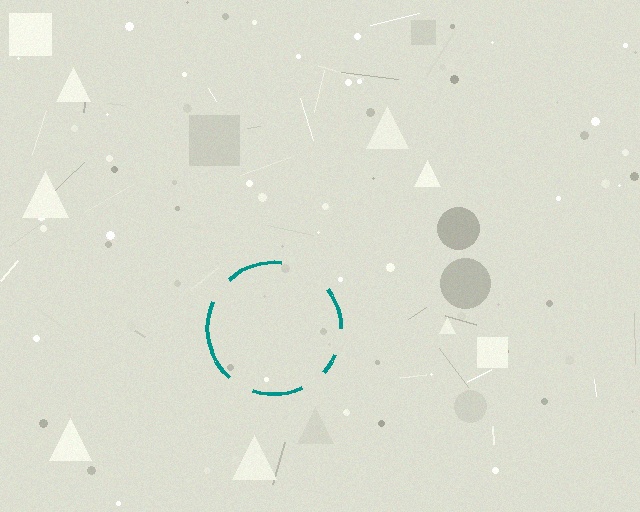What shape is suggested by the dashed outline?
The dashed outline suggests a circle.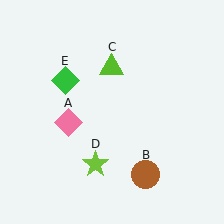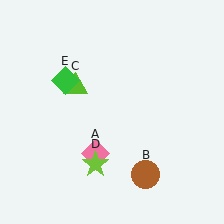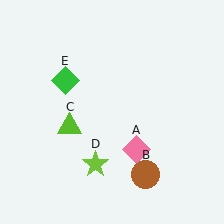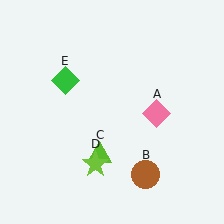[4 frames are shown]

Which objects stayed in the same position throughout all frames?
Brown circle (object B) and lime star (object D) and green diamond (object E) remained stationary.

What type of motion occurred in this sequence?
The pink diamond (object A), lime triangle (object C) rotated counterclockwise around the center of the scene.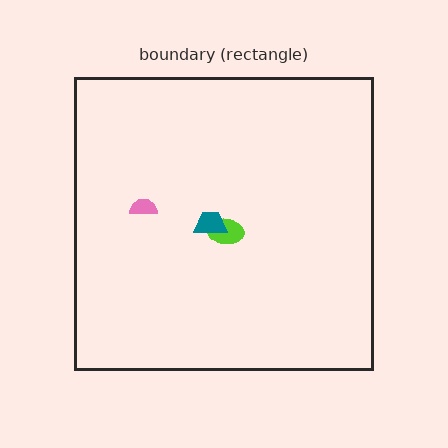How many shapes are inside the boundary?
3 inside, 0 outside.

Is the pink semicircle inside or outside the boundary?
Inside.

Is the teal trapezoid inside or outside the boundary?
Inside.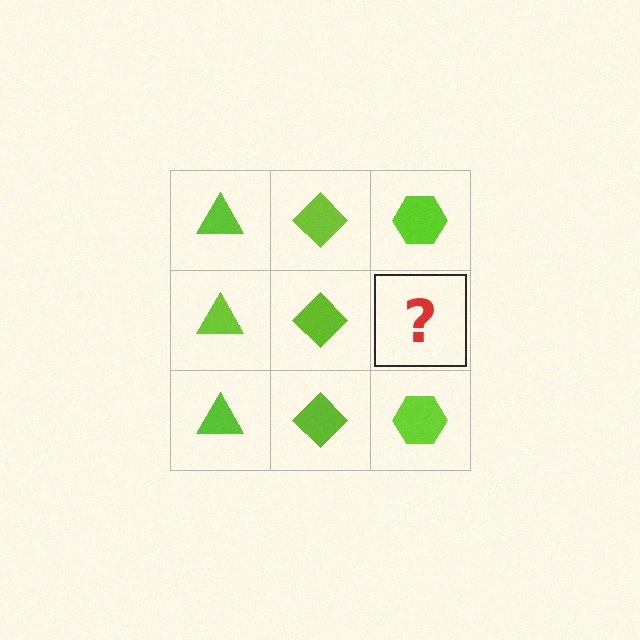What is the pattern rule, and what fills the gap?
The rule is that each column has a consistent shape. The gap should be filled with a lime hexagon.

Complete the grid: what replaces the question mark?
The question mark should be replaced with a lime hexagon.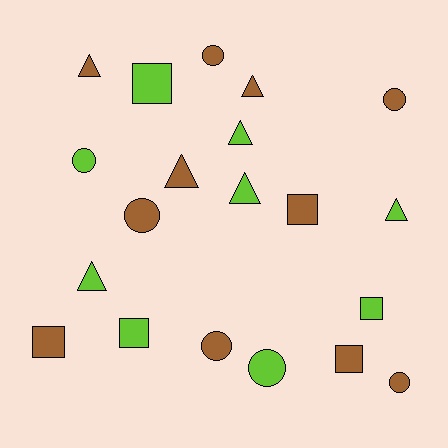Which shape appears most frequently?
Triangle, with 7 objects.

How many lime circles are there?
There are 2 lime circles.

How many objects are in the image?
There are 20 objects.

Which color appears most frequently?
Brown, with 11 objects.